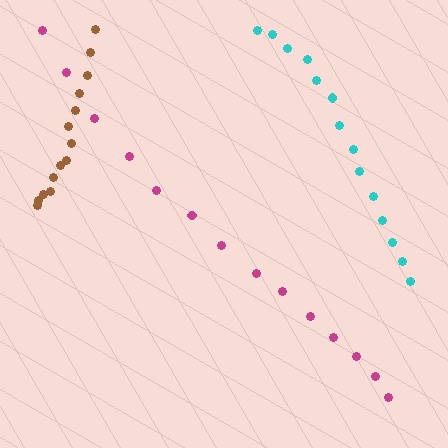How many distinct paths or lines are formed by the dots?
There are 3 distinct paths.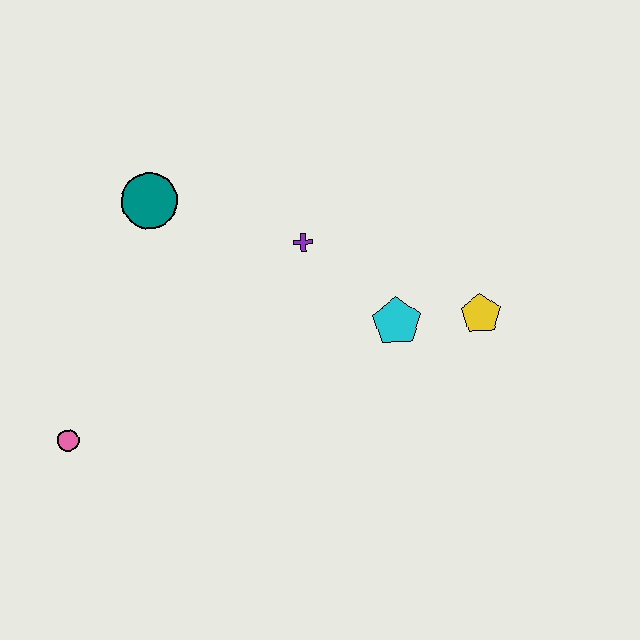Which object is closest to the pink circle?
The teal circle is closest to the pink circle.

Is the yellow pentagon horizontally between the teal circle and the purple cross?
No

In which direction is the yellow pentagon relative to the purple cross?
The yellow pentagon is to the right of the purple cross.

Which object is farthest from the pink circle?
The yellow pentagon is farthest from the pink circle.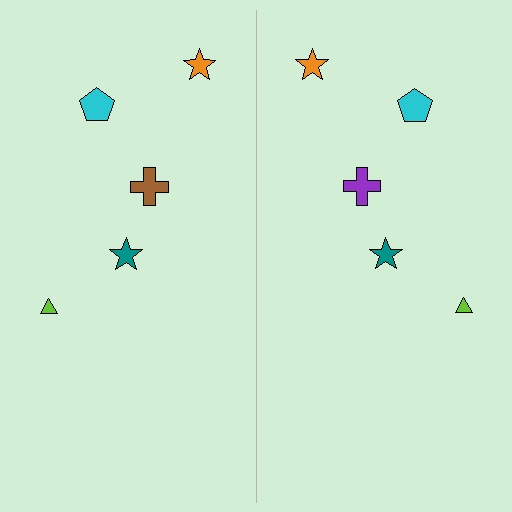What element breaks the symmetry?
The purple cross on the right side breaks the symmetry — its mirror counterpart is brown.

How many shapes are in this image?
There are 10 shapes in this image.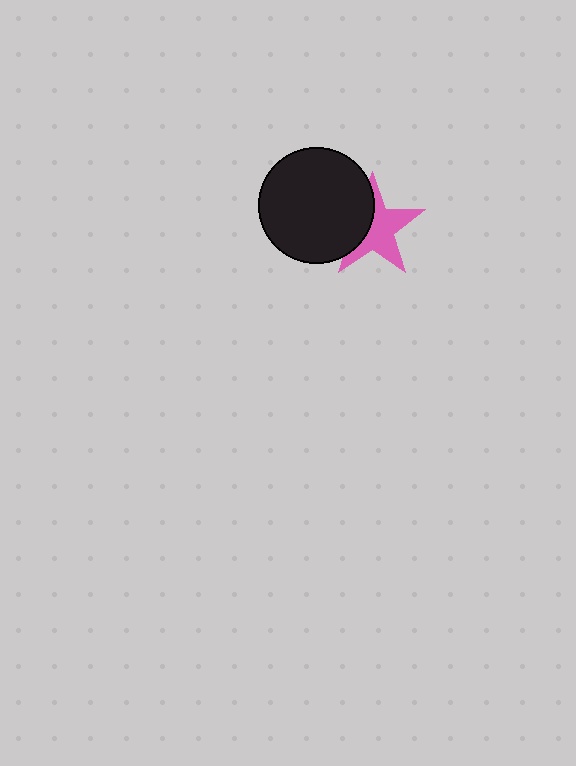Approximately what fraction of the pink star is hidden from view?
Roughly 39% of the pink star is hidden behind the black circle.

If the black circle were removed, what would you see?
You would see the complete pink star.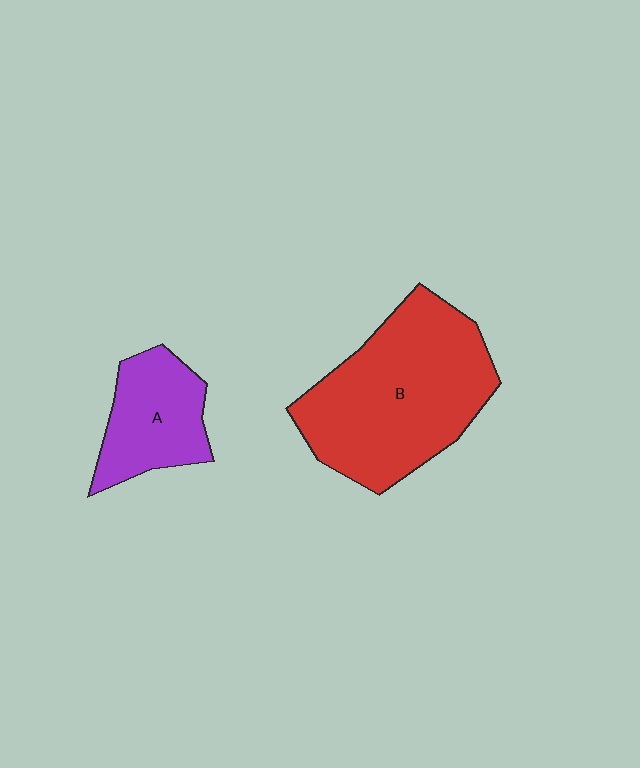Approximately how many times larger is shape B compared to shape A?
Approximately 2.2 times.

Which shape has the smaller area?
Shape A (purple).